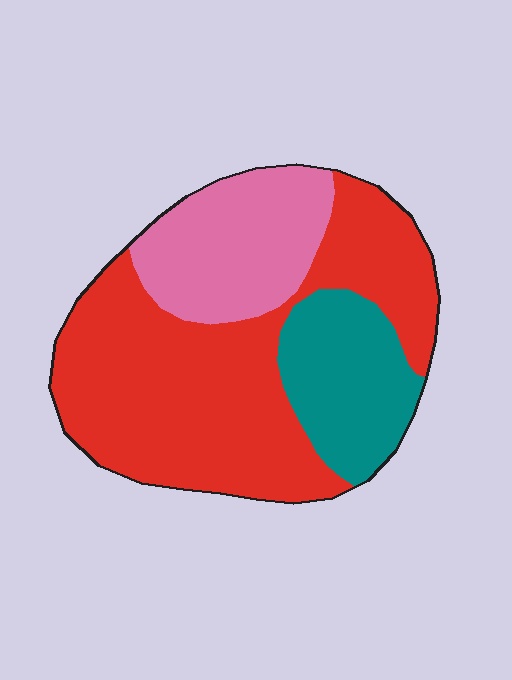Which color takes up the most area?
Red, at roughly 60%.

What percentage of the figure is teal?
Teal covers around 20% of the figure.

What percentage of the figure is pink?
Pink takes up between a sixth and a third of the figure.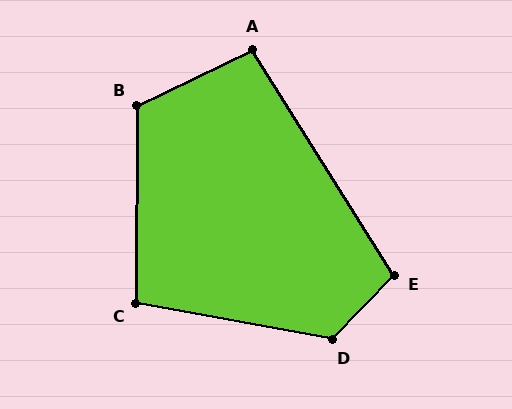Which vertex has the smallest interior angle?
A, at approximately 96 degrees.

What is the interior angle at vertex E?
Approximately 104 degrees (obtuse).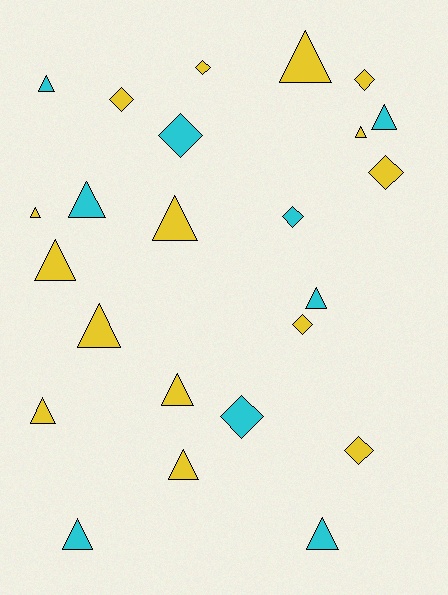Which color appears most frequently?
Yellow, with 15 objects.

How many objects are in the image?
There are 24 objects.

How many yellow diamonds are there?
There are 6 yellow diamonds.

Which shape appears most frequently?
Triangle, with 15 objects.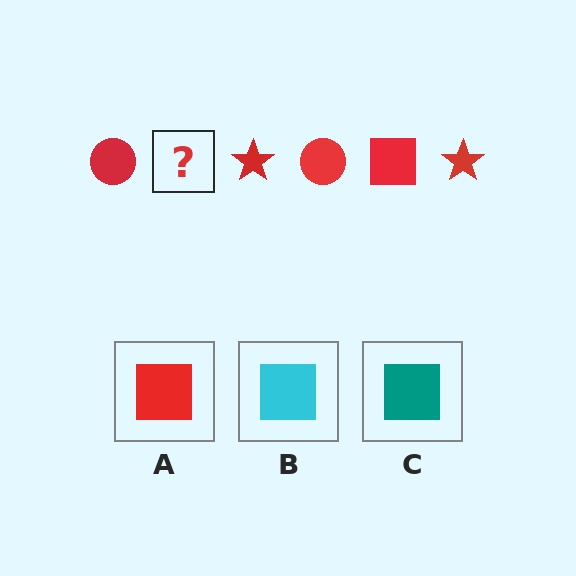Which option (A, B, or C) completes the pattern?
A.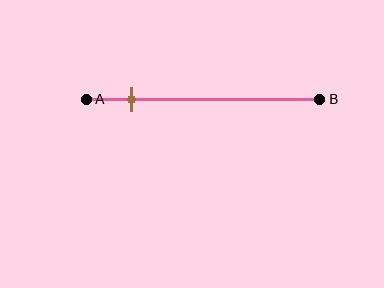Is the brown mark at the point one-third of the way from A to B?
No, the mark is at about 20% from A, not at the 33% one-third point.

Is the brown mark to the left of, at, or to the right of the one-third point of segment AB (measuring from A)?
The brown mark is to the left of the one-third point of segment AB.